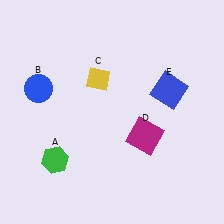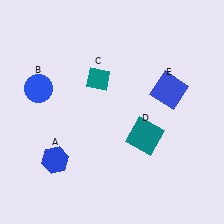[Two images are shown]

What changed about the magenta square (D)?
In Image 1, D is magenta. In Image 2, it changed to teal.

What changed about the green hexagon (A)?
In Image 1, A is green. In Image 2, it changed to blue.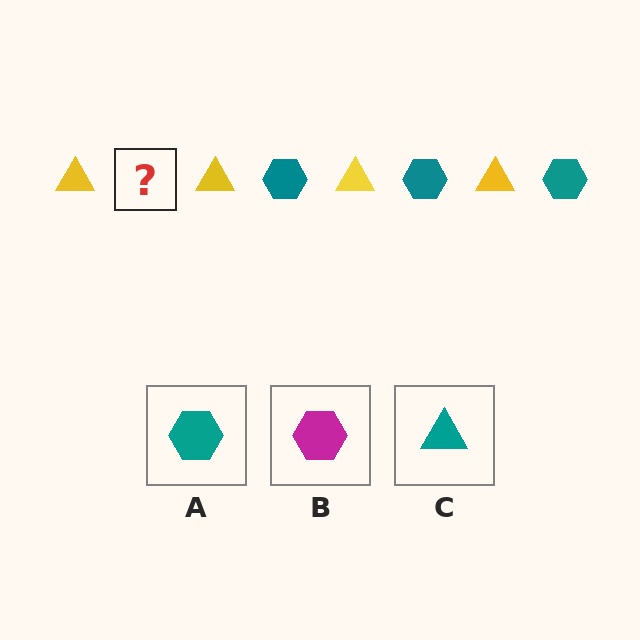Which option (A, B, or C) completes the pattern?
A.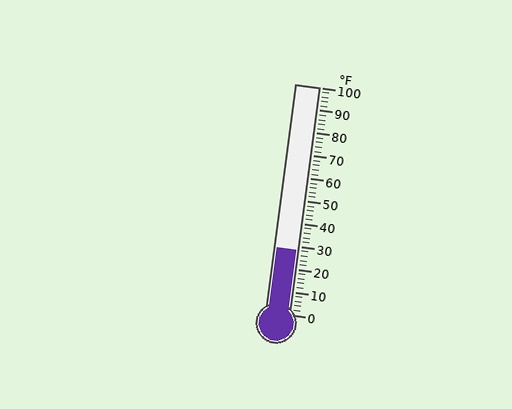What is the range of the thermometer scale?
The thermometer scale ranges from 0°F to 100°F.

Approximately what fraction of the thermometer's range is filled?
The thermometer is filled to approximately 30% of its range.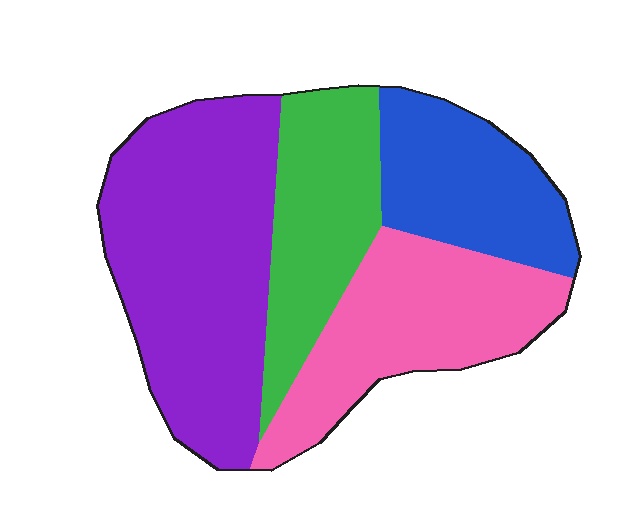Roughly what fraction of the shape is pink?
Pink covers about 25% of the shape.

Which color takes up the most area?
Purple, at roughly 40%.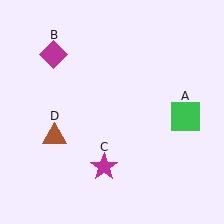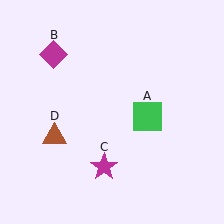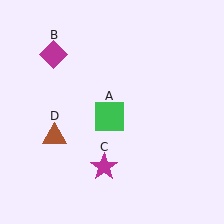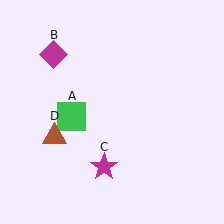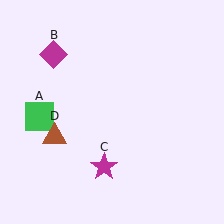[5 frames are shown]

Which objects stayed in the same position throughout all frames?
Magenta diamond (object B) and magenta star (object C) and brown triangle (object D) remained stationary.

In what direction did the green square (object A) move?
The green square (object A) moved left.